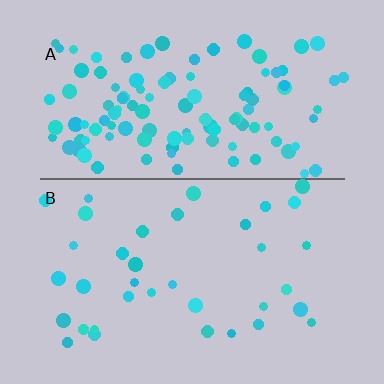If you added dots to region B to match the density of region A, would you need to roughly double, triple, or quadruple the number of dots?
Approximately triple.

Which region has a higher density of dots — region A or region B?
A (the top).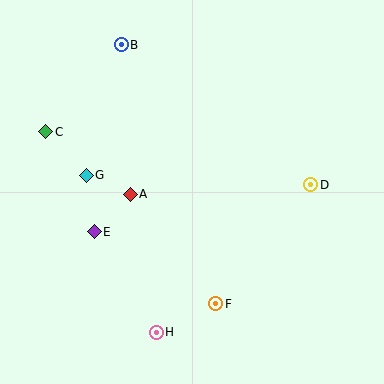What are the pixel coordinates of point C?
Point C is at (46, 132).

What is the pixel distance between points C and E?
The distance between C and E is 111 pixels.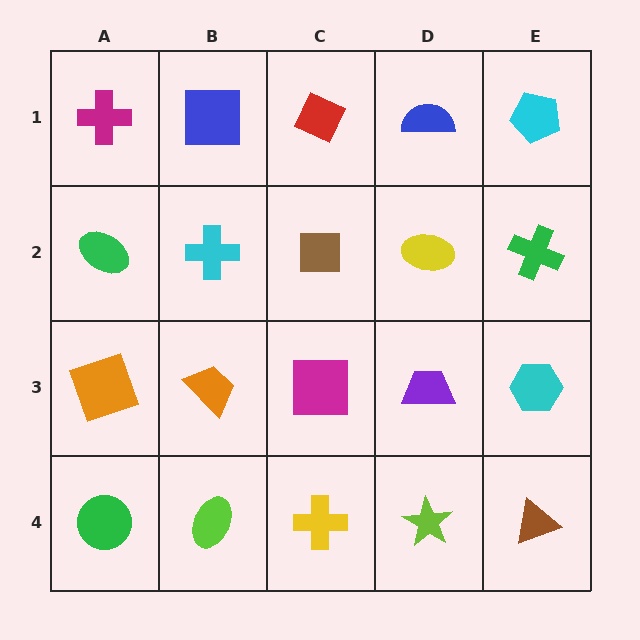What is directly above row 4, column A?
An orange square.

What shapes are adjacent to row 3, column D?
A yellow ellipse (row 2, column D), a lime star (row 4, column D), a magenta square (row 3, column C), a cyan hexagon (row 3, column E).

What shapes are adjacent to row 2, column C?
A red diamond (row 1, column C), a magenta square (row 3, column C), a cyan cross (row 2, column B), a yellow ellipse (row 2, column D).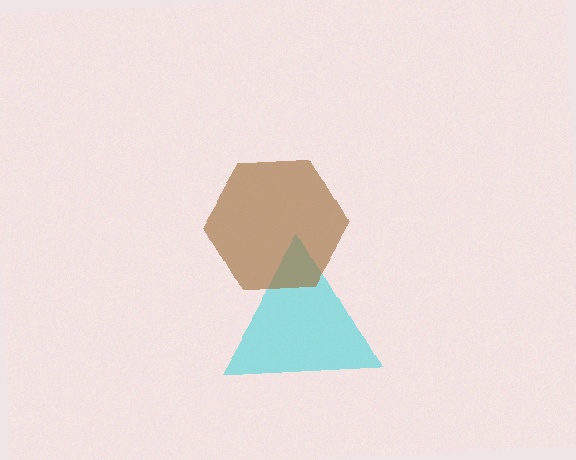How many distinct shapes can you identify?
There are 2 distinct shapes: a cyan triangle, a brown hexagon.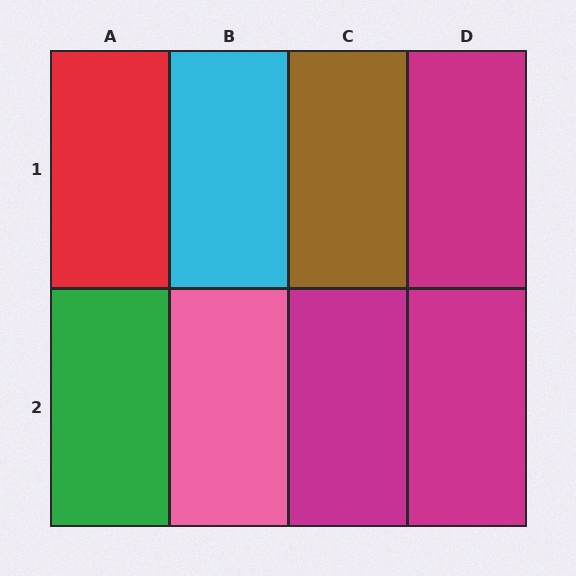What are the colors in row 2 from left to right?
Green, pink, magenta, magenta.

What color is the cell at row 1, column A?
Red.